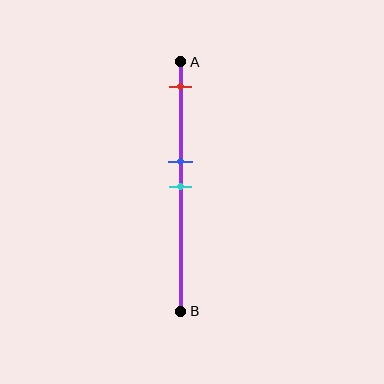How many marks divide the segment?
There are 3 marks dividing the segment.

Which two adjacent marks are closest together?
The blue and cyan marks are the closest adjacent pair.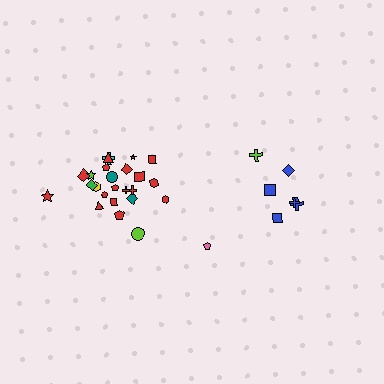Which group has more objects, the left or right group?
The left group.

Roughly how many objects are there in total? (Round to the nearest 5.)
Roughly 30 objects in total.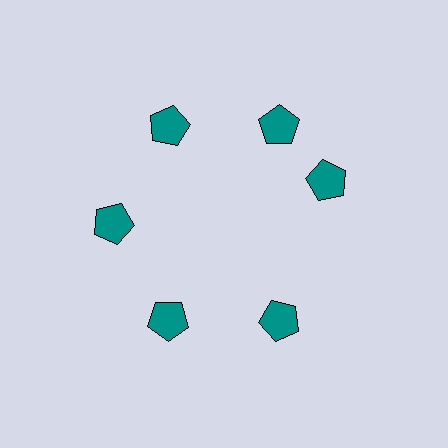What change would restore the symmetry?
The symmetry would be restored by rotating it back into even spacing with its neighbors so that all 6 pentagons sit at equal angles and equal distance from the center.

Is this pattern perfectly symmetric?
No. The 6 teal pentagons are arranged in a ring, but one element near the 3 o'clock position is rotated out of alignment along the ring, breaking the 6-fold rotational symmetry.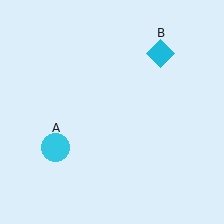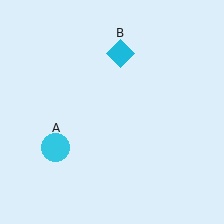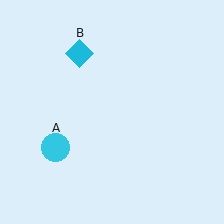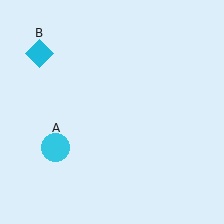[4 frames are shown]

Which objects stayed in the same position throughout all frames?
Cyan circle (object A) remained stationary.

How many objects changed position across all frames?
1 object changed position: cyan diamond (object B).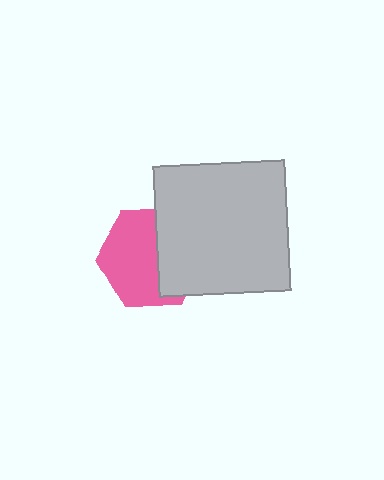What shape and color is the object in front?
The object in front is a light gray square.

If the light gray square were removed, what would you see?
You would see the complete pink hexagon.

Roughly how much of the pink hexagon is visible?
About half of it is visible (roughly 59%).